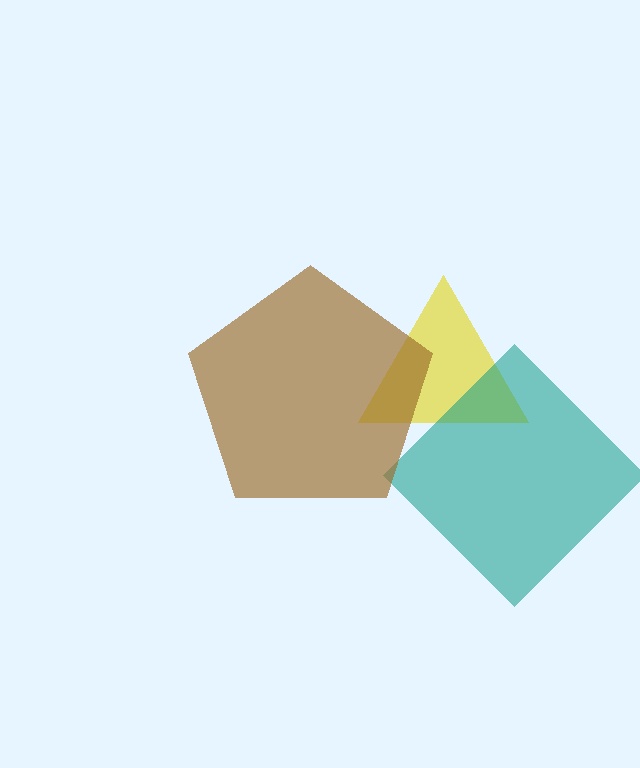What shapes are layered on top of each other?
The layered shapes are: a yellow triangle, a teal diamond, a brown pentagon.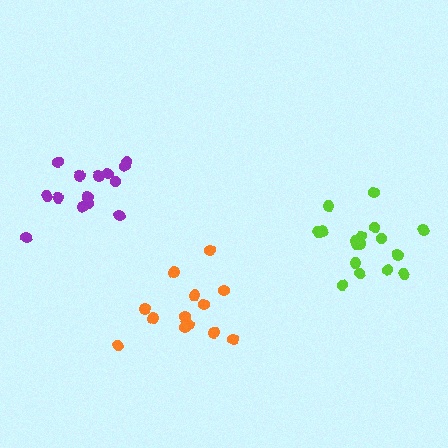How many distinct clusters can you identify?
There are 3 distinct clusters.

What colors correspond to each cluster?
The clusters are colored: orange, lime, purple.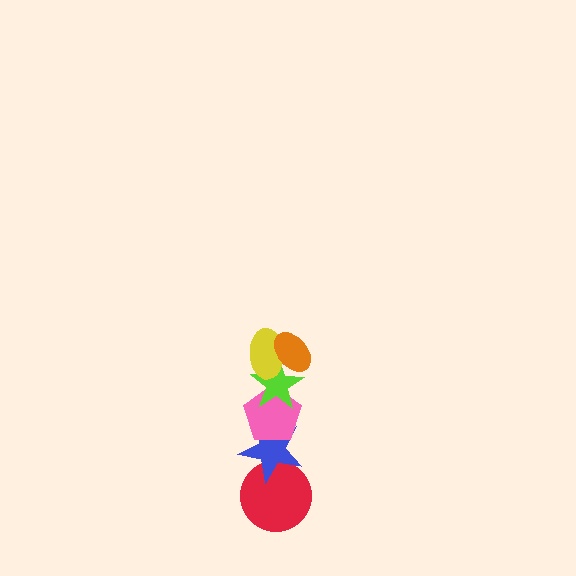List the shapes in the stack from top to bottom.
From top to bottom: the orange ellipse, the yellow ellipse, the lime star, the pink pentagon, the blue star, the red circle.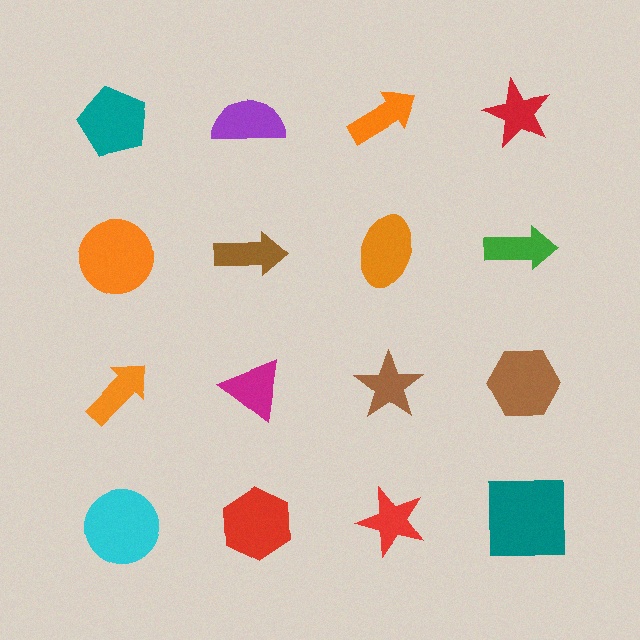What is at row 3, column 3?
A brown star.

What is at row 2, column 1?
An orange circle.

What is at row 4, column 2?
A red hexagon.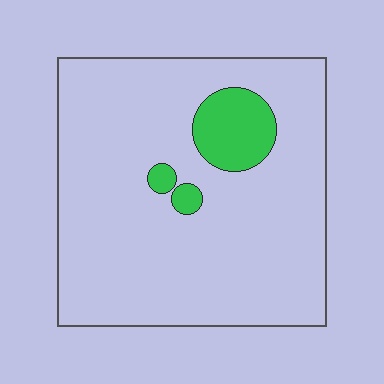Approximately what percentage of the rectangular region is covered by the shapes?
Approximately 10%.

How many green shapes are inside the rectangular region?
3.